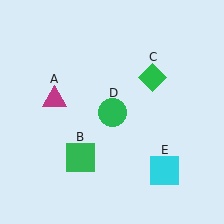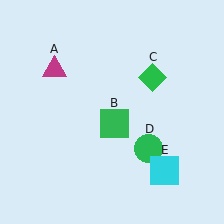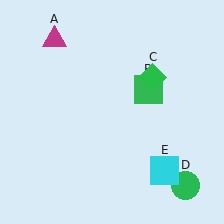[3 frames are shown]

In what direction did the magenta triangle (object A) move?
The magenta triangle (object A) moved up.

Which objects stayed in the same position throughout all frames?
Green diamond (object C) and cyan square (object E) remained stationary.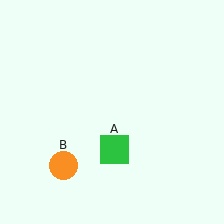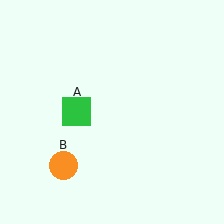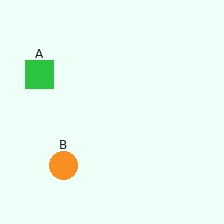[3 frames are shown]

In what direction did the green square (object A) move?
The green square (object A) moved up and to the left.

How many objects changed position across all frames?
1 object changed position: green square (object A).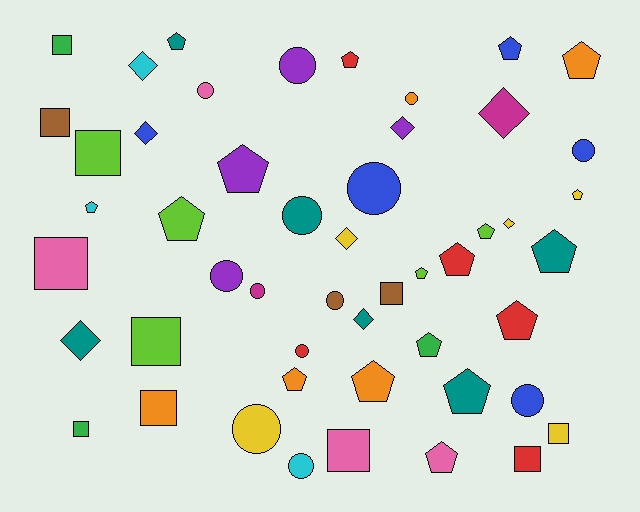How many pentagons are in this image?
There are 18 pentagons.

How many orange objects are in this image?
There are 5 orange objects.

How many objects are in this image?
There are 50 objects.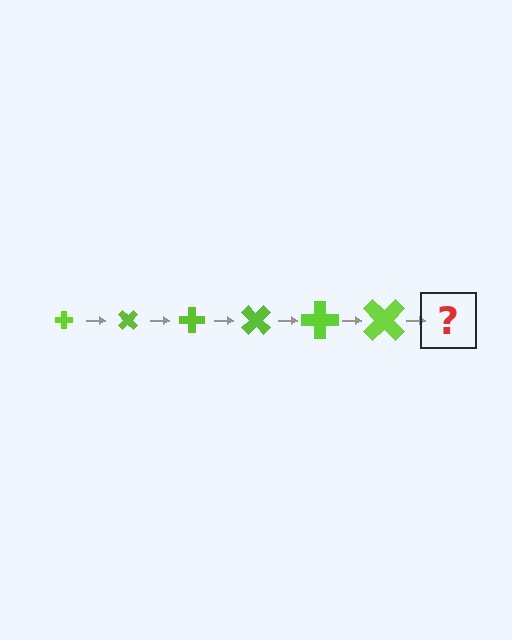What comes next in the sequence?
The next element should be a cross, larger than the previous one and rotated 270 degrees from the start.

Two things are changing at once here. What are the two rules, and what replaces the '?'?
The two rules are that the cross grows larger each step and it rotates 45 degrees each step. The '?' should be a cross, larger than the previous one and rotated 270 degrees from the start.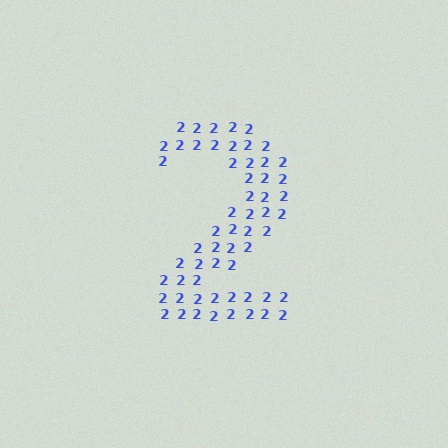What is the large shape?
The large shape is the digit 2.